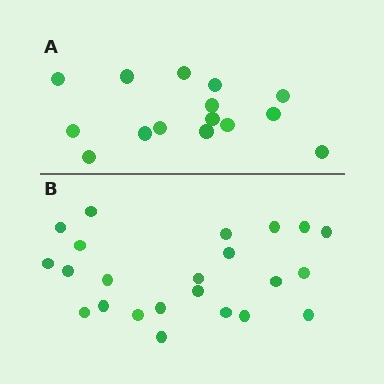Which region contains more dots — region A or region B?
Region B (the bottom region) has more dots.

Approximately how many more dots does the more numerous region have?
Region B has roughly 8 or so more dots than region A.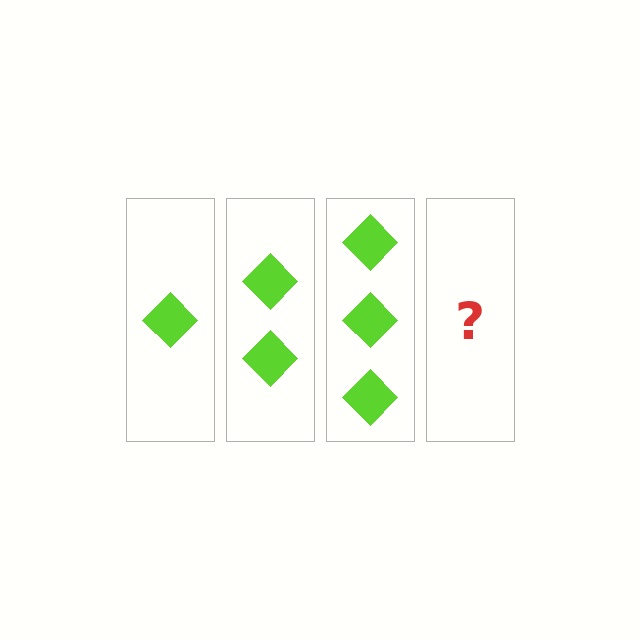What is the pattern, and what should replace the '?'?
The pattern is that each step adds one more diamond. The '?' should be 4 diamonds.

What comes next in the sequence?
The next element should be 4 diamonds.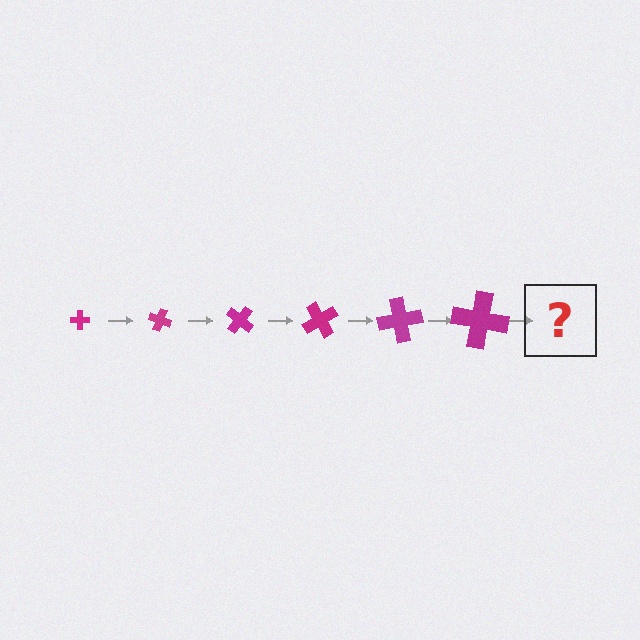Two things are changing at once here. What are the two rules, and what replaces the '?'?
The two rules are that the cross grows larger each step and it rotates 20 degrees each step. The '?' should be a cross, larger than the previous one and rotated 120 degrees from the start.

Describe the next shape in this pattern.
It should be a cross, larger than the previous one and rotated 120 degrees from the start.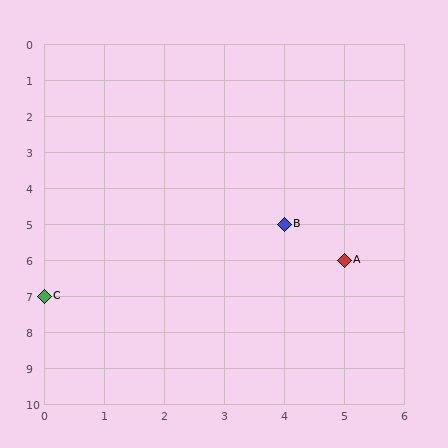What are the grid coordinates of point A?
Point A is at grid coordinates (5, 6).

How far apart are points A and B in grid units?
Points A and B are 1 column and 1 row apart (about 1.4 grid units diagonally).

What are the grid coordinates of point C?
Point C is at grid coordinates (0, 7).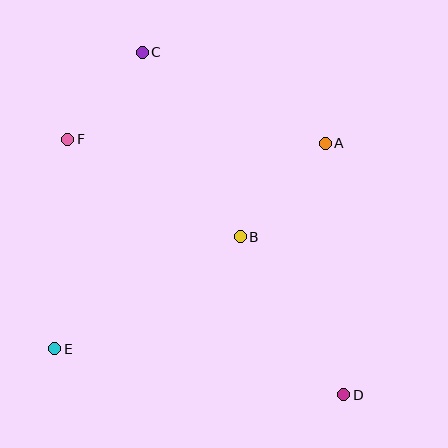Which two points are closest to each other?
Points C and F are closest to each other.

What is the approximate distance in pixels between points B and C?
The distance between B and C is approximately 209 pixels.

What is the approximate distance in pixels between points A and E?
The distance between A and E is approximately 340 pixels.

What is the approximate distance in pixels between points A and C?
The distance between A and C is approximately 204 pixels.